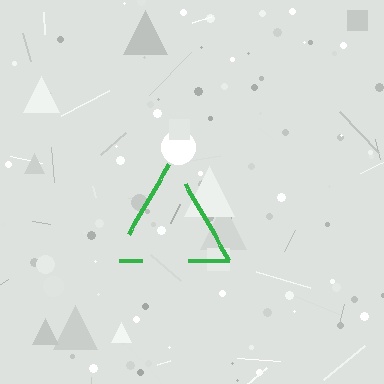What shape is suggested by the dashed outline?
The dashed outline suggests a triangle.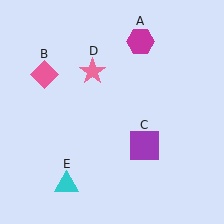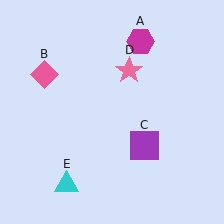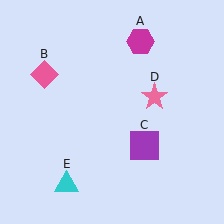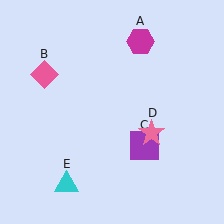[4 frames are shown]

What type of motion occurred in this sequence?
The pink star (object D) rotated clockwise around the center of the scene.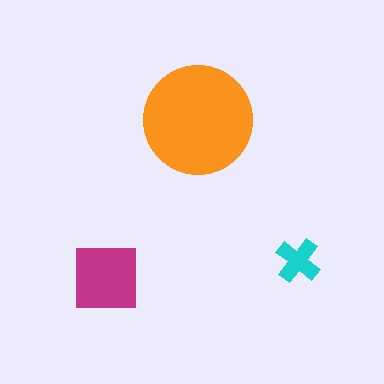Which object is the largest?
The orange circle.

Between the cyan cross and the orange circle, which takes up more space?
The orange circle.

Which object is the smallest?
The cyan cross.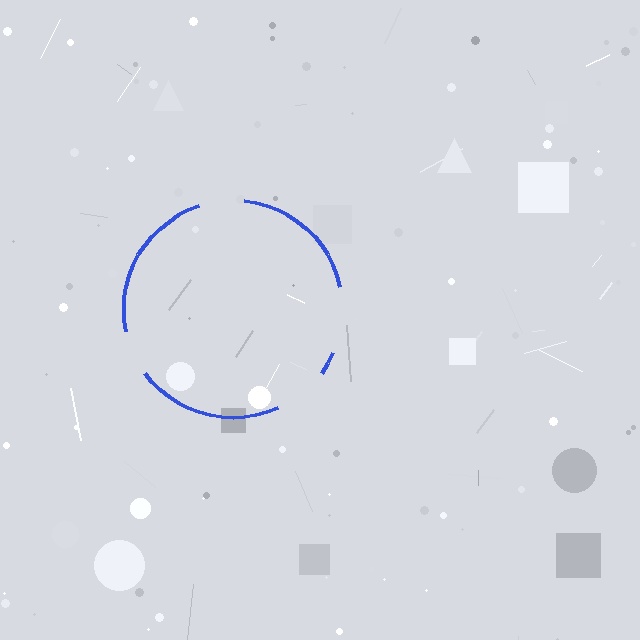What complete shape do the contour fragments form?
The contour fragments form a circle.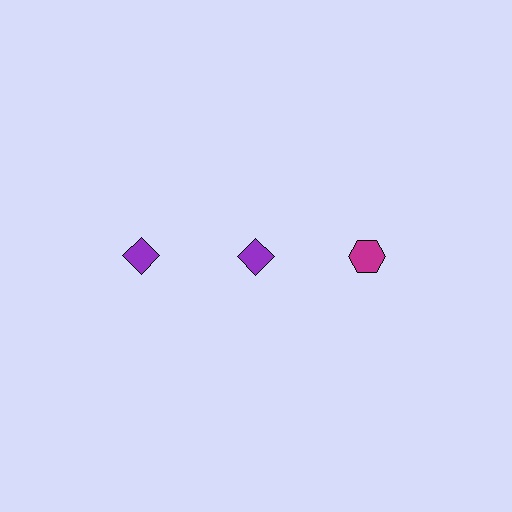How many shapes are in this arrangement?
There are 3 shapes arranged in a grid pattern.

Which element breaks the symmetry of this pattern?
The magenta hexagon in the top row, center column breaks the symmetry. All other shapes are purple diamonds.